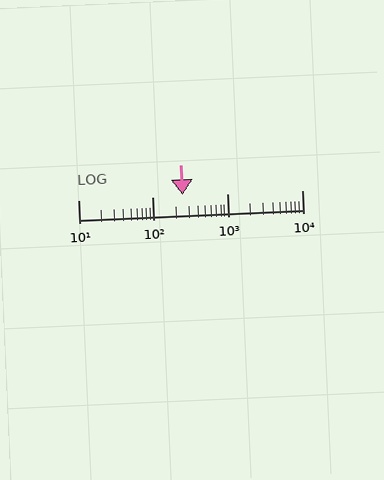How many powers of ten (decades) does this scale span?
The scale spans 3 decades, from 10 to 10000.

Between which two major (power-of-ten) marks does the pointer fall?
The pointer is between 100 and 1000.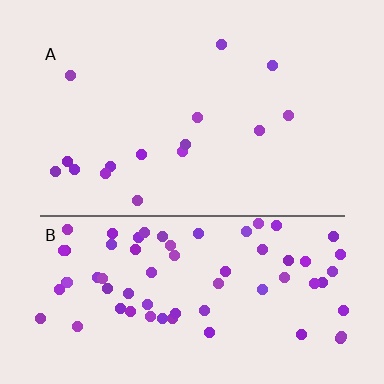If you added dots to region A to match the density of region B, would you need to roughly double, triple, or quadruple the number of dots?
Approximately quadruple.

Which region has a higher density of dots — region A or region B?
B (the bottom).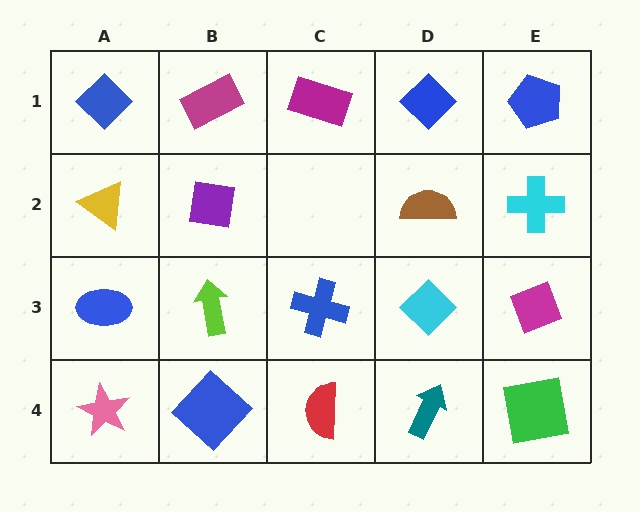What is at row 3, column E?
A magenta diamond.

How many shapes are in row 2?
4 shapes.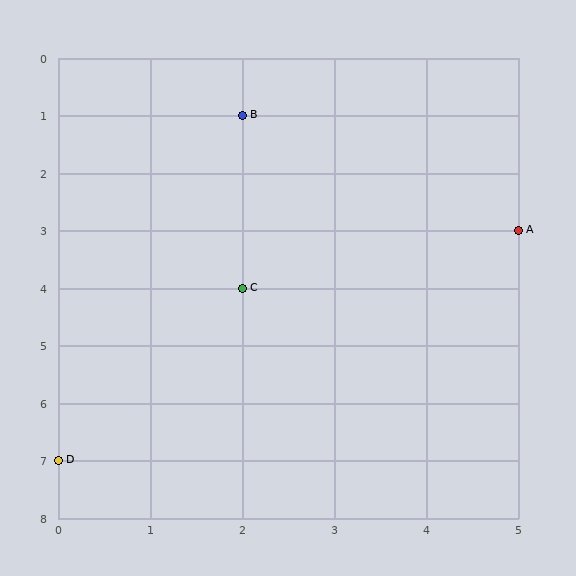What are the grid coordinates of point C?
Point C is at grid coordinates (2, 4).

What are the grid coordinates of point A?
Point A is at grid coordinates (5, 3).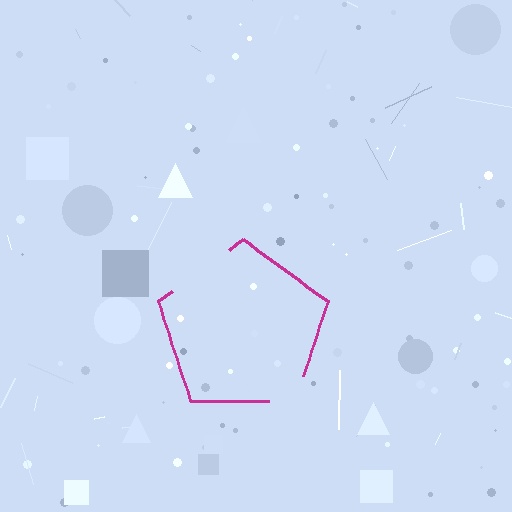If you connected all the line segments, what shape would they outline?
They would outline a pentagon.